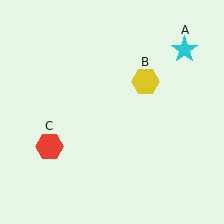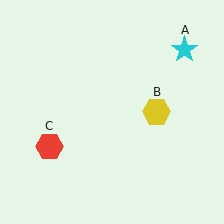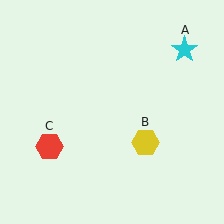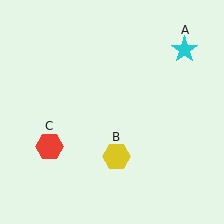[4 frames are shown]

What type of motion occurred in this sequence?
The yellow hexagon (object B) rotated clockwise around the center of the scene.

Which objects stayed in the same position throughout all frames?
Cyan star (object A) and red hexagon (object C) remained stationary.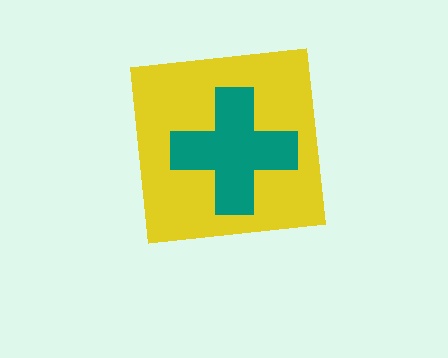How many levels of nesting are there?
2.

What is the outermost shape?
The yellow square.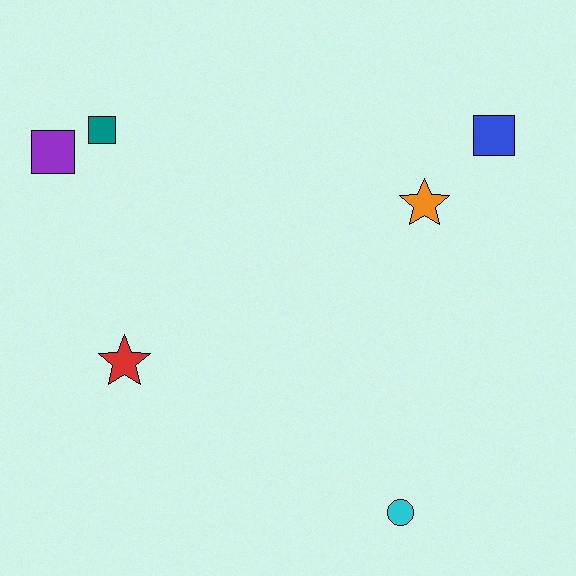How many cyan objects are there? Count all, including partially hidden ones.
There is 1 cyan object.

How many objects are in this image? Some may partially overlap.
There are 6 objects.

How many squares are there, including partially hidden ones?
There are 3 squares.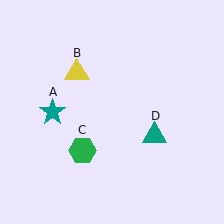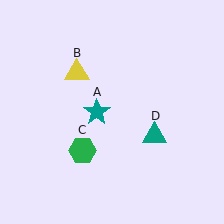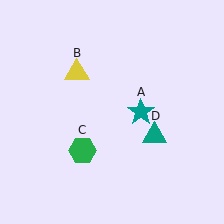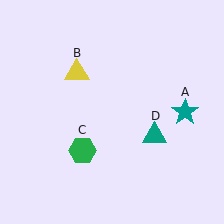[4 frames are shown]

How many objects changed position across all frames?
1 object changed position: teal star (object A).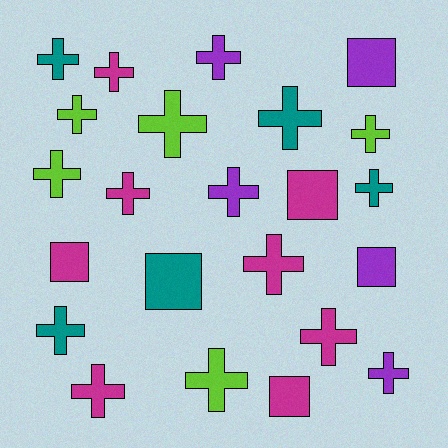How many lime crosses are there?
There are 5 lime crosses.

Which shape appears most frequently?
Cross, with 17 objects.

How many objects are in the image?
There are 23 objects.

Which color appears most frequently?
Magenta, with 8 objects.